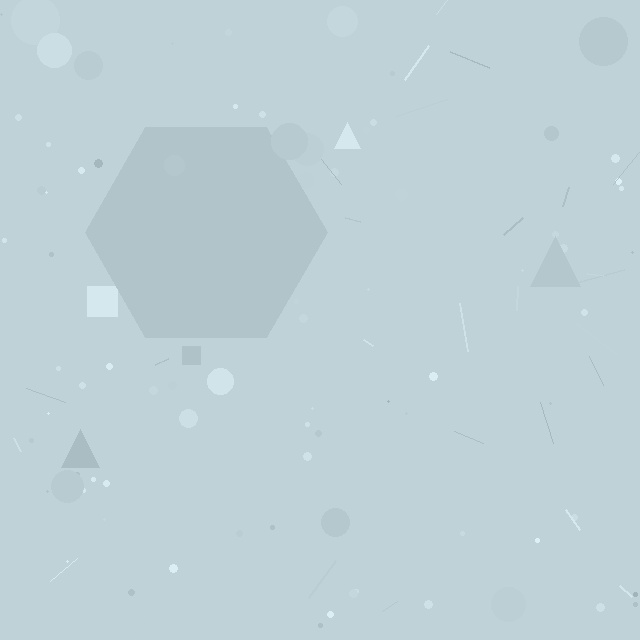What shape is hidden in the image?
A hexagon is hidden in the image.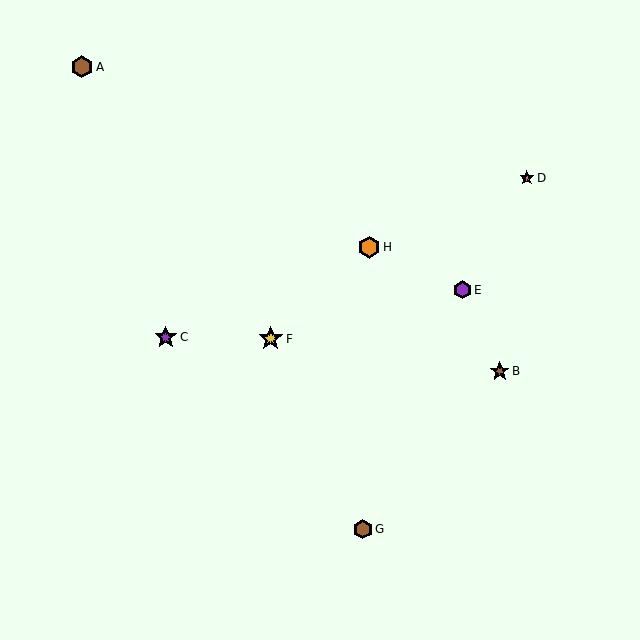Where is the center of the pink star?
The center of the pink star is at (527, 178).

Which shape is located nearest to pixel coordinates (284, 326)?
The yellow star (labeled F) at (271, 339) is nearest to that location.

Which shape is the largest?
The yellow star (labeled F) is the largest.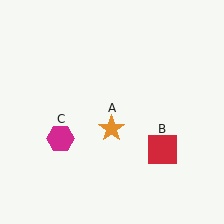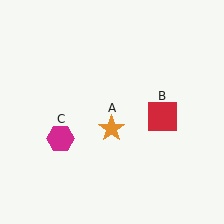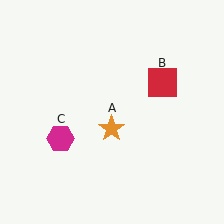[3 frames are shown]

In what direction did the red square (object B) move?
The red square (object B) moved up.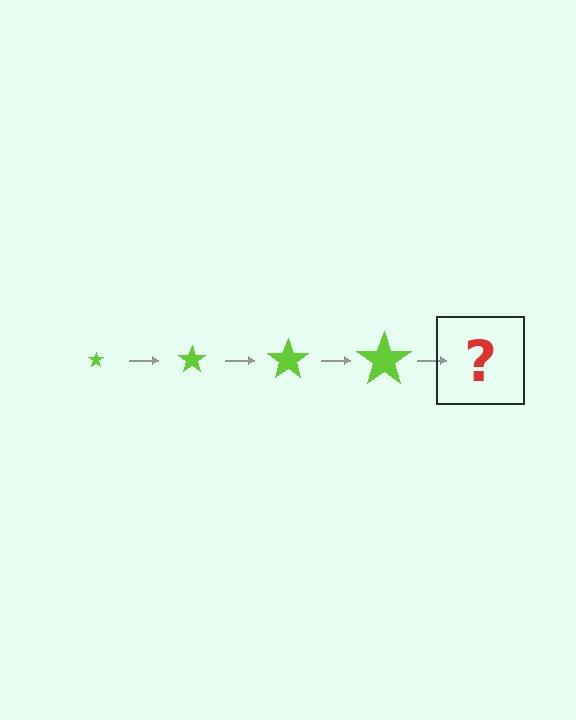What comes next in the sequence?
The next element should be a lime star, larger than the previous one.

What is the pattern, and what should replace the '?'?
The pattern is that the star gets progressively larger each step. The '?' should be a lime star, larger than the previous one.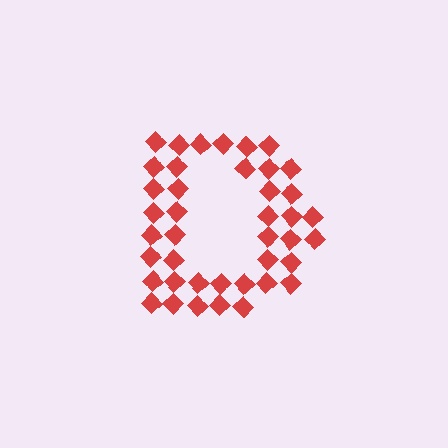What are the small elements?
The small elements are diamonds.